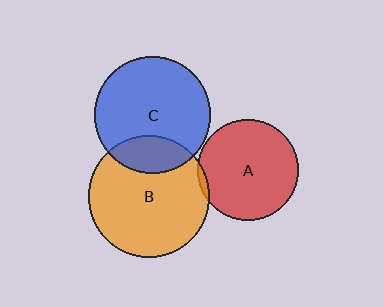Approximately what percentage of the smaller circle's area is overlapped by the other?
Approximately 20%.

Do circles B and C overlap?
Yes.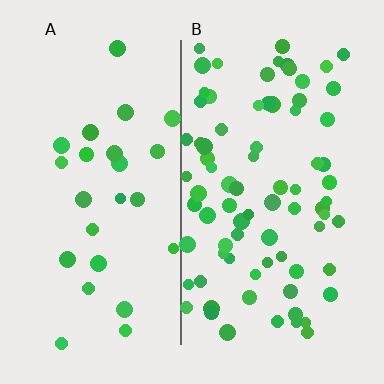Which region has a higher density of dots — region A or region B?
B (the right).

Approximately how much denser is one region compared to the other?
Approximately 3.1× — region B over region A.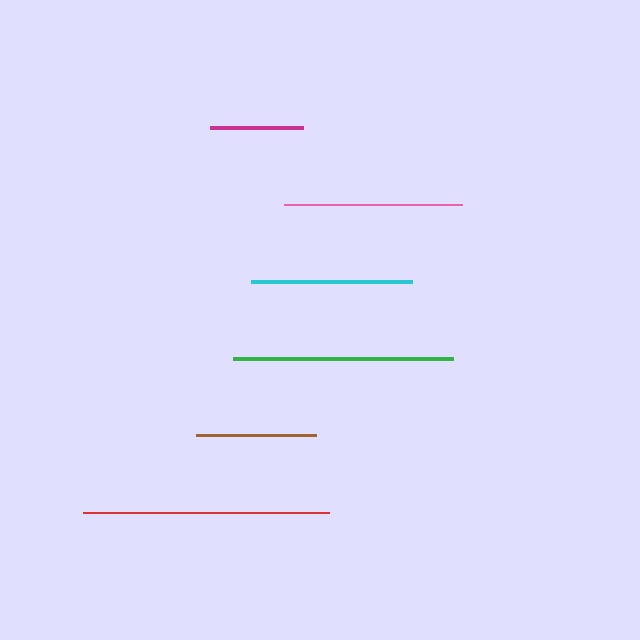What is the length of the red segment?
The red segment is approximately 247 pixels long.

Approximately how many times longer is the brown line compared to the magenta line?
The brown line is approximately 1.3 times the length of the magenta line.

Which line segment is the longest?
The red line is the longest at approximately 247 pixels.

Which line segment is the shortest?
The magenta line is the shortest at approximately 93 pixels.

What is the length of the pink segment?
The pink segment is approximately 178 pixels long.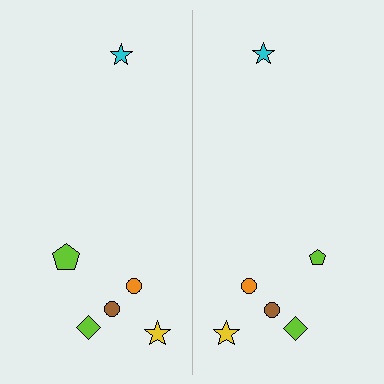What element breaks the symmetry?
The lime pentagon on the right side has a different size than its mirror counterpart.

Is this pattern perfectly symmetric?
No, the pattern is not perfectly symmetric. The lime pentagon on the right side has a different size than its mirror counterpart.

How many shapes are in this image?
There are 12 shapes in this image.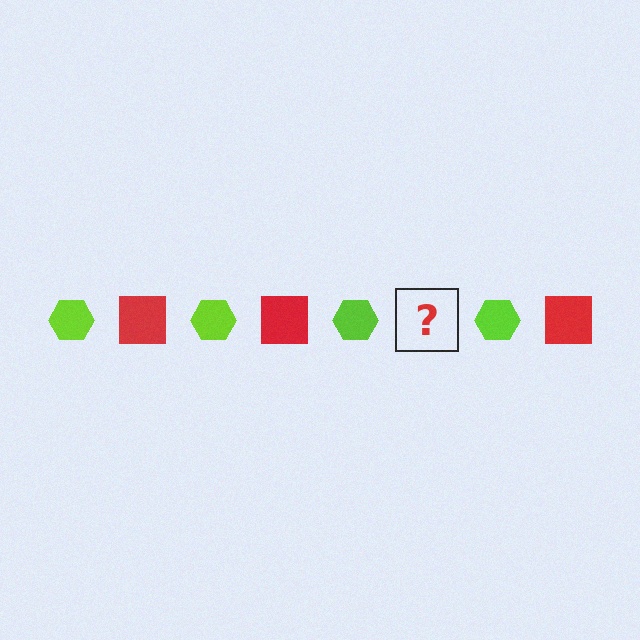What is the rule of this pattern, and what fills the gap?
The rule is that the pattern alternates between lime hexagon and red square. The gap should be filled with a red square.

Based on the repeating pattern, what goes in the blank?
The blank should be a red square.